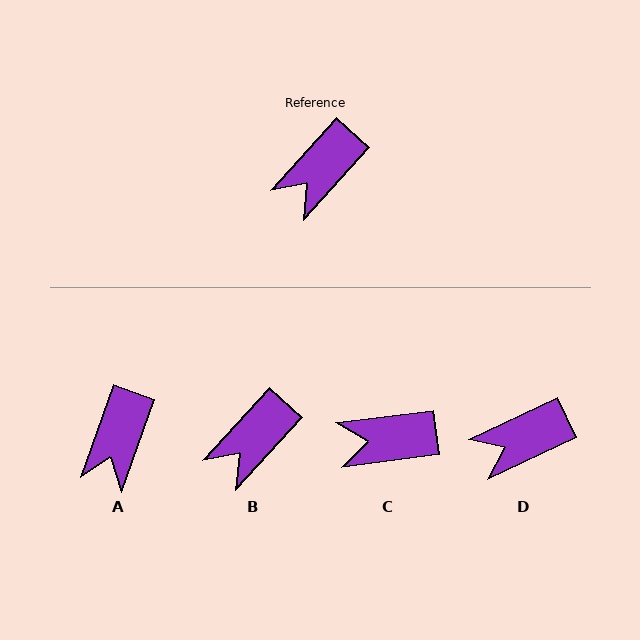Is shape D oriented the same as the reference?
No, it is off by about 23 degrees.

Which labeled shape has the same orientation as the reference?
B.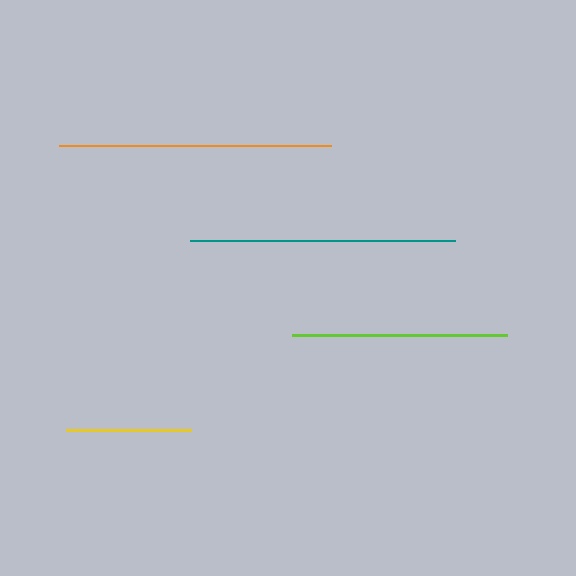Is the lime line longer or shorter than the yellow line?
The lime line is longer than the yellow line.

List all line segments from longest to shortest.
From longest to shortest: orange, teal, lime, yellow.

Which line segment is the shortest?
The yellow line is the shortest at approximately 125 pixels.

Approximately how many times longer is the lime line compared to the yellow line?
The lime line is approximately 1.7 times the length of the yellow line.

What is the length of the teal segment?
The teal segment is approximately 265 pixels long.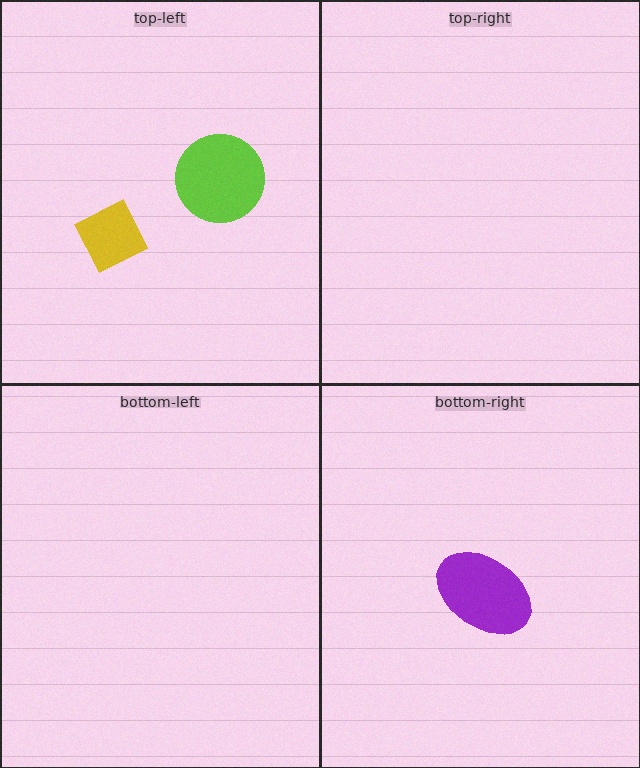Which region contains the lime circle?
The top-left region.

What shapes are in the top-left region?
The lime circle, the yellow diamond.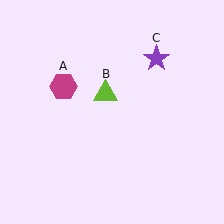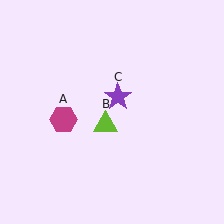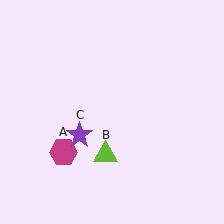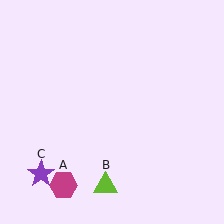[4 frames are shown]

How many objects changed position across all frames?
3 objects changed position: magenta hexagon (object A), lime triangle (object B), purple star (object C).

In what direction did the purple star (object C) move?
The purple star (object C) moved down and to the left.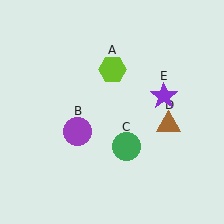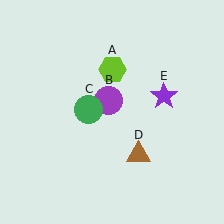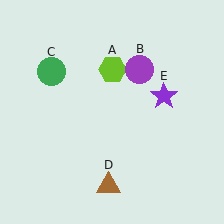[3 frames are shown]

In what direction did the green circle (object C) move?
The green circle (object C) moved up and to the left.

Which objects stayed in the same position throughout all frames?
Lime hexagon (object A) and purple star (object E) remained stationary.